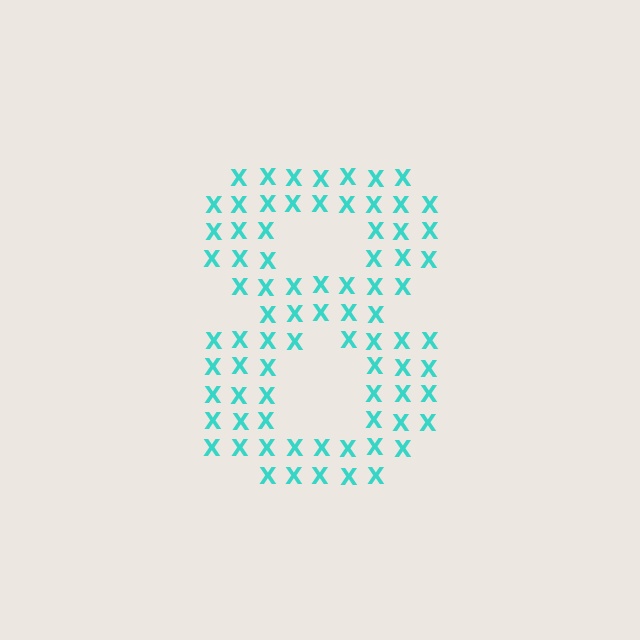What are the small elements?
The small elements are letter X's.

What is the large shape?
The large shape is the digit 8.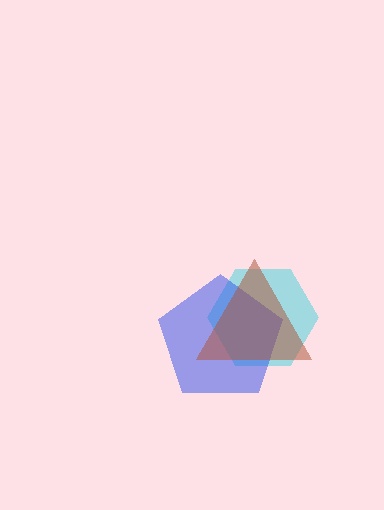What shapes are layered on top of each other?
The layered shapes are: a cyan hexagon, a blue pentagon, a brown triangle.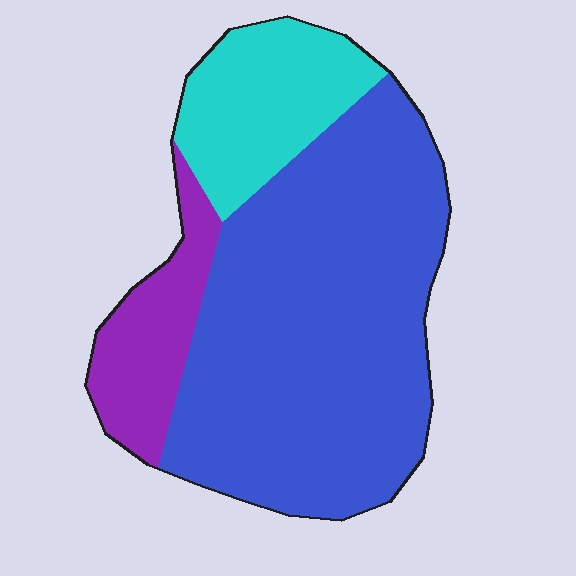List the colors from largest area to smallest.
From largest to smallest: blue, cyan, purple.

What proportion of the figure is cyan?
Cyan covers 19% of the figure.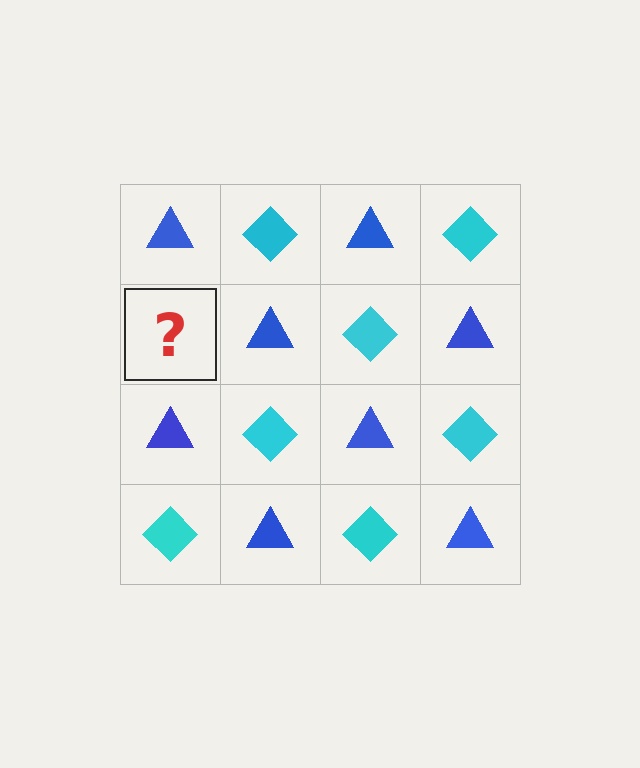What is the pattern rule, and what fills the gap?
The rule is that it alternates blue triangle and cyan diamond in a checkerboard pattern. The gap should be filled with a cyan diamond.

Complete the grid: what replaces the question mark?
The question mark should be replaced with a cyan diamond.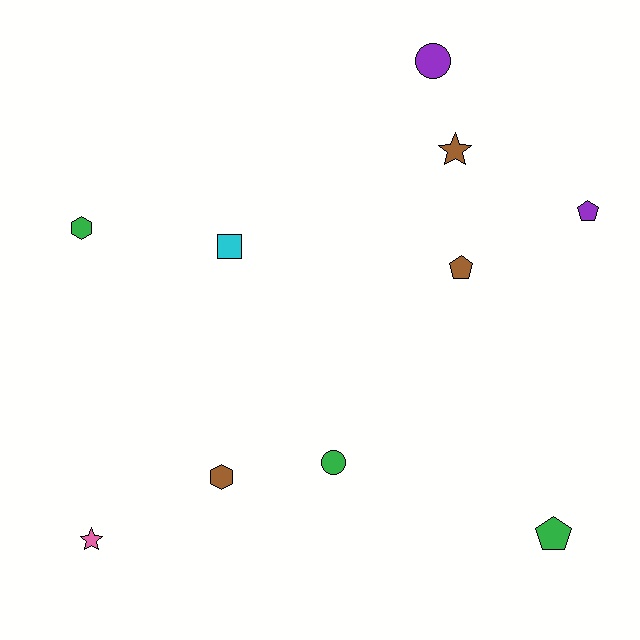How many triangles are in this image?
There are no triangles.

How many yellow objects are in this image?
There are no yellow objects.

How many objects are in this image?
There are 10 objects.